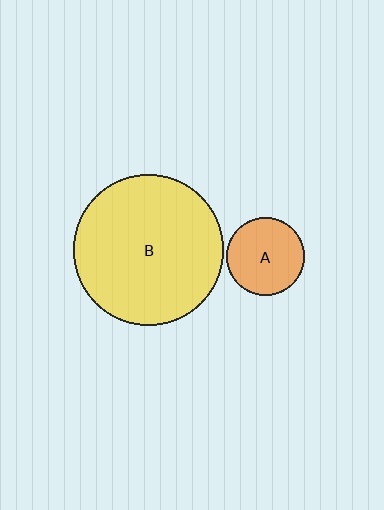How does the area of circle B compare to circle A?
Approximately 3.7 times.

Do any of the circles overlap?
No, none of the circles overlap.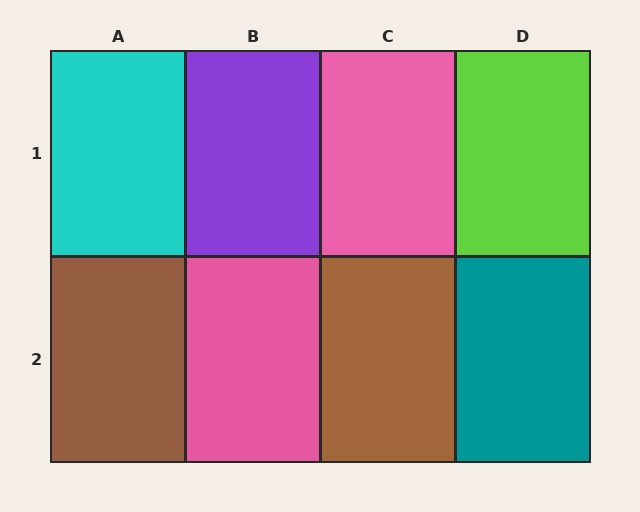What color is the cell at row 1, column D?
Lime.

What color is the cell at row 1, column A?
Cyan.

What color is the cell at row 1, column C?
Pink.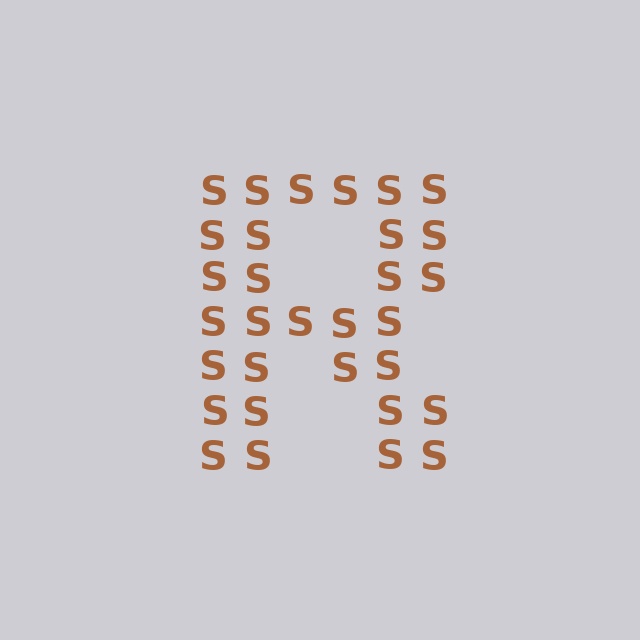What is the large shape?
The large shape is the letter R.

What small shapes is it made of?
It is made of small letter S's.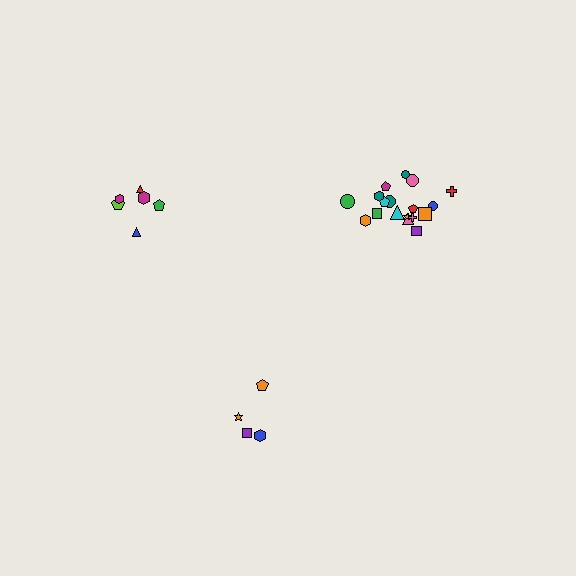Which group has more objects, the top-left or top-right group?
The top-right group.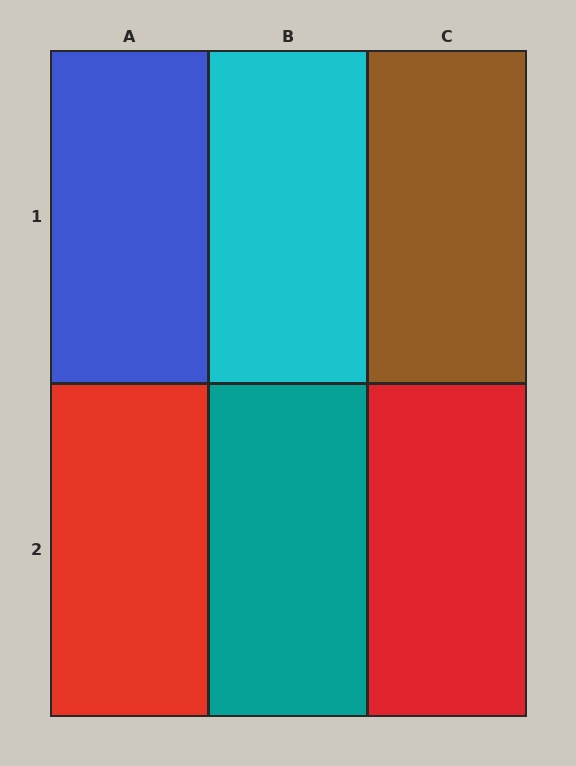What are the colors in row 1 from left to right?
Blue, cyan, brown.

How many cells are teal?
1 cell is teal.